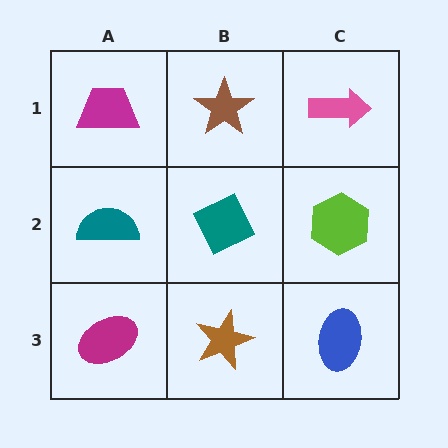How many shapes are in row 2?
3 shapes.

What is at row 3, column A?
A magenta ellipse.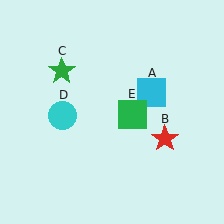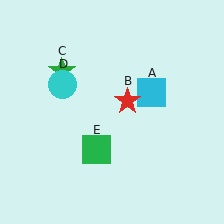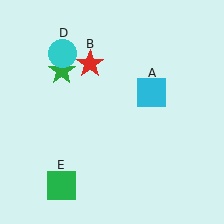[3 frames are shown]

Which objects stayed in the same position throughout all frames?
Cyan square (object A) and green star (object C) remained stationary.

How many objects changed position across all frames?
3 objects changed position: red star (object B), cyan circle (object D), green square (object E).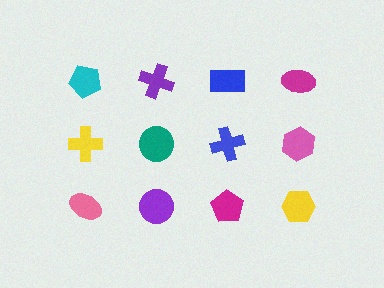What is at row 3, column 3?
A magenta pentagon.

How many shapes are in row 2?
4 shapes.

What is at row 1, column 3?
A blue rectangle.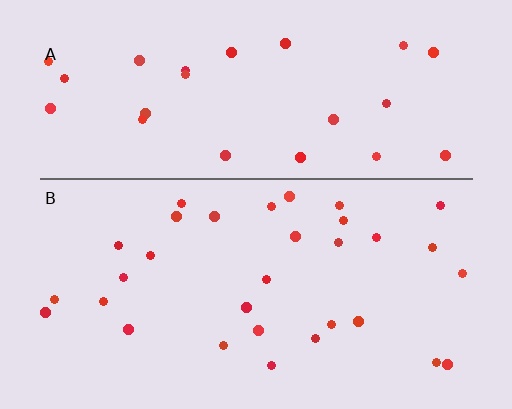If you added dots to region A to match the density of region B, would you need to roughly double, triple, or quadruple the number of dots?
Approximately double.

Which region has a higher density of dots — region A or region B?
B (the bottom).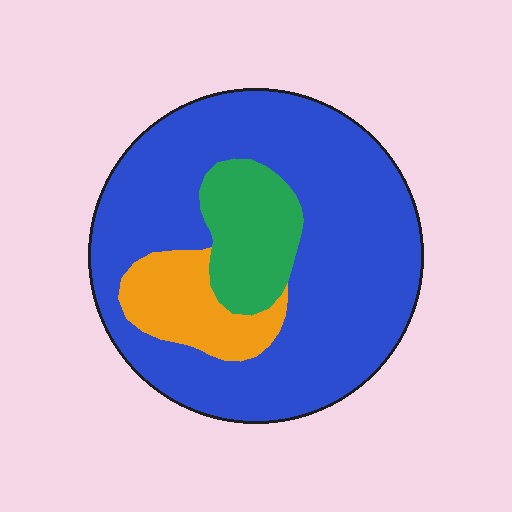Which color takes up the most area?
Blue, at roughly 75%.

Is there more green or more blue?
Blue.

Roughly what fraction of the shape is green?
Green takes up about one eighth (1/8) of the shape.